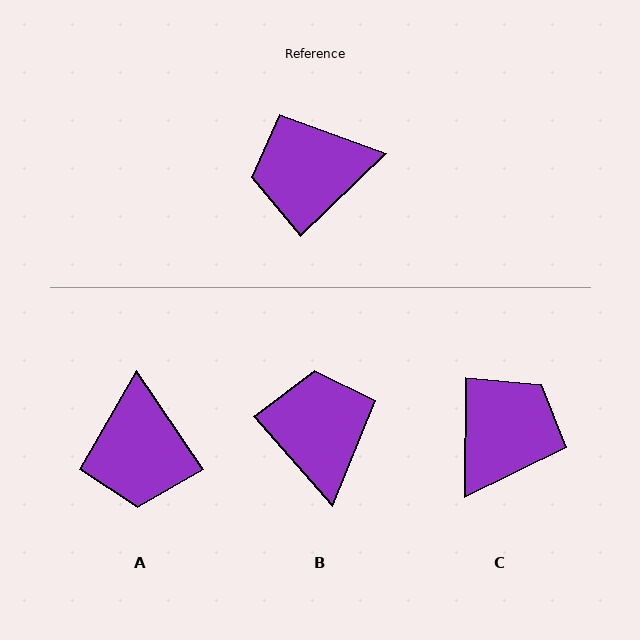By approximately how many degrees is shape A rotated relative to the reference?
Approximately 81 degrees counter-clockwise.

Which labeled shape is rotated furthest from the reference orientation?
C, about 134 degrees away.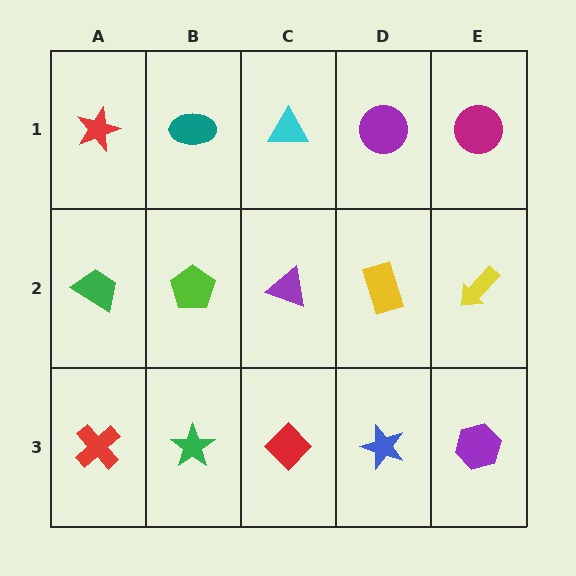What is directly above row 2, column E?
A magenta circle.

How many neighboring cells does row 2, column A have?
3.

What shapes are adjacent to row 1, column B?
A lime pentagon (row 2, column B), a red star (row 1, column A), a cyan triangle (row 1, column C).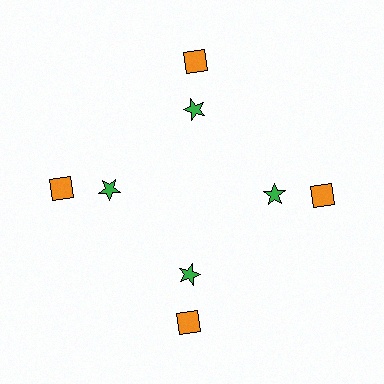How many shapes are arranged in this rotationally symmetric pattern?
There are 8 shapes, arranged in 4 groups of 2.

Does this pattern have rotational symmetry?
Yes, this pattern has 4-fold rotational symmetry. It looks the same after rotating 90 degrees around the center.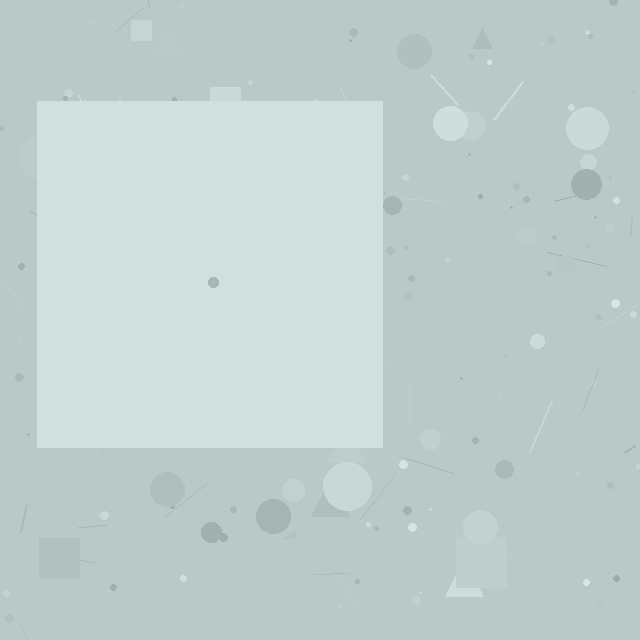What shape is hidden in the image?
A square is hidden in the image.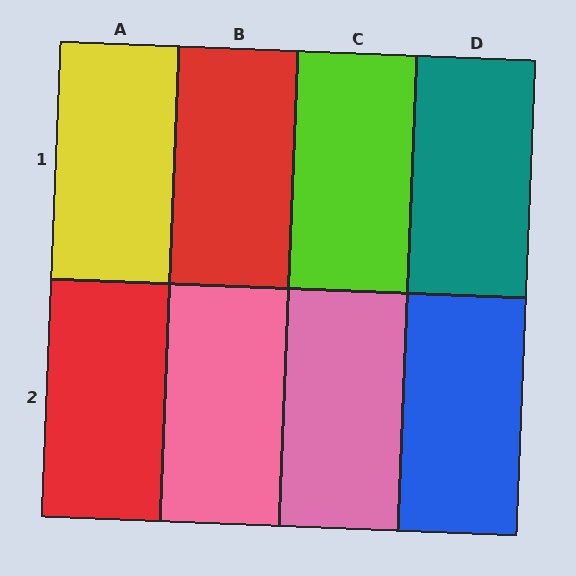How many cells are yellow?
1 cell is yellow.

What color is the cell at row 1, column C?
Lime.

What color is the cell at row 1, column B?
Red.